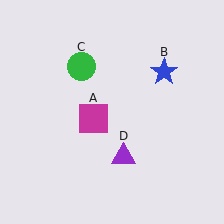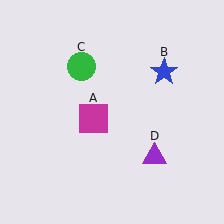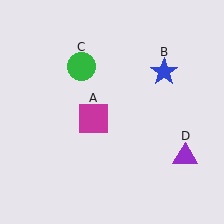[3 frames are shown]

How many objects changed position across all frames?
1 object changed position: purple triangle (object D).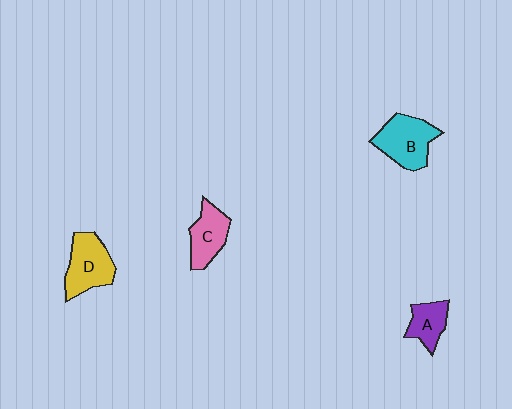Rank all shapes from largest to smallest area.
From largest to smallest: B (cyan), D (yellow), C (pink), A (purple).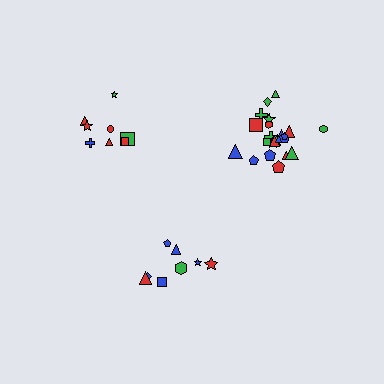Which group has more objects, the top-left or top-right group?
The top-right group.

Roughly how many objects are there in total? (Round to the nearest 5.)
Roughly 40 objects in total.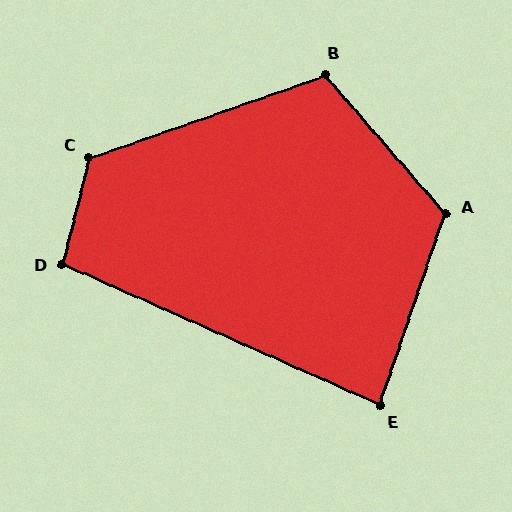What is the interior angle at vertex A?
Approximately 120 degrees (obtuse).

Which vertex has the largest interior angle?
C, at approximately 123 degrees.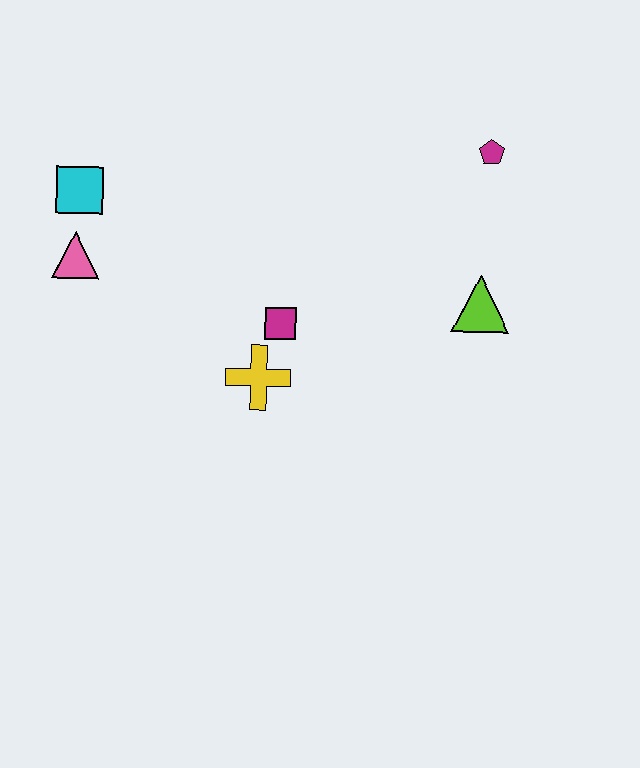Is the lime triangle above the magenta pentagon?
No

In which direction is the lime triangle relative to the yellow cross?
The lime triangle is to the right of the yellow cross.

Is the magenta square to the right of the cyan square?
Yes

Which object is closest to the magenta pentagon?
The lime triangle is closest to the magenta pentagon.